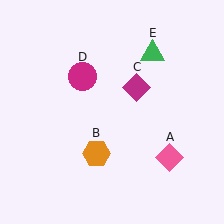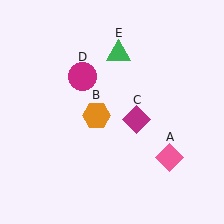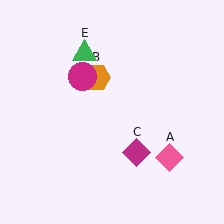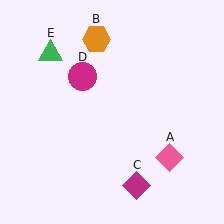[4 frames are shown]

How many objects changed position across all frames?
3 objects changed position: orange hexagon (object B), magenta diamond (object C), green triangle (object E).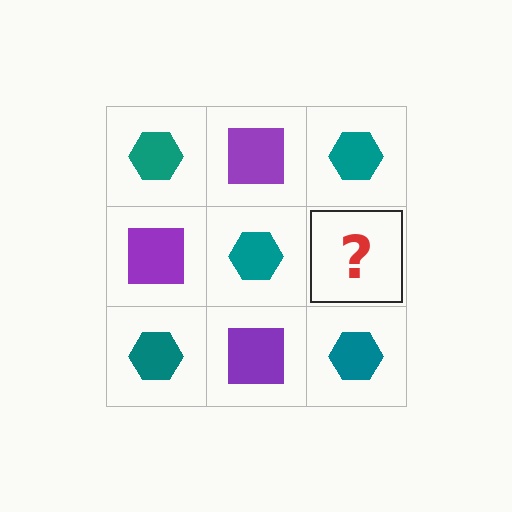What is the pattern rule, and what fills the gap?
The rule is that it alternates teal hexagon and purple square in a checkerboard pattern. The gap should be filled with a purple square.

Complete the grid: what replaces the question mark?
The question mark should be replaced with a purple square.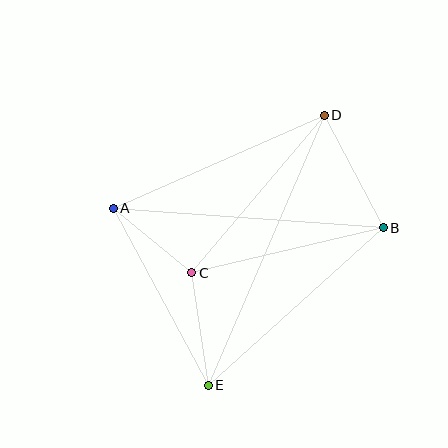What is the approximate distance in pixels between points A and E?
The distance between A and E is approximately 201 pixels.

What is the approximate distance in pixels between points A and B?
The distance between A and B is approximately 270 pixels.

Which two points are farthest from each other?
Points D and E are farthest from each other.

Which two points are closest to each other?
Points A and C are closest to each other.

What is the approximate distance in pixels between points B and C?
The distance between B and C is approximately 197 pixels.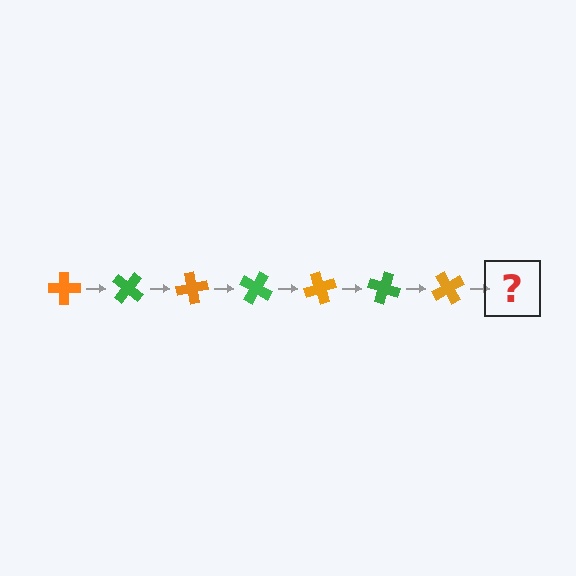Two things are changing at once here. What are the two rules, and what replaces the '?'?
The two rules are that it rotates 40 degrees each step and the color cycles through orange and green. The '?' should be a green cross, rotated 280 degrees from the start.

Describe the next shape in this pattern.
It should be a green cross, rotated 280 degrees from the start.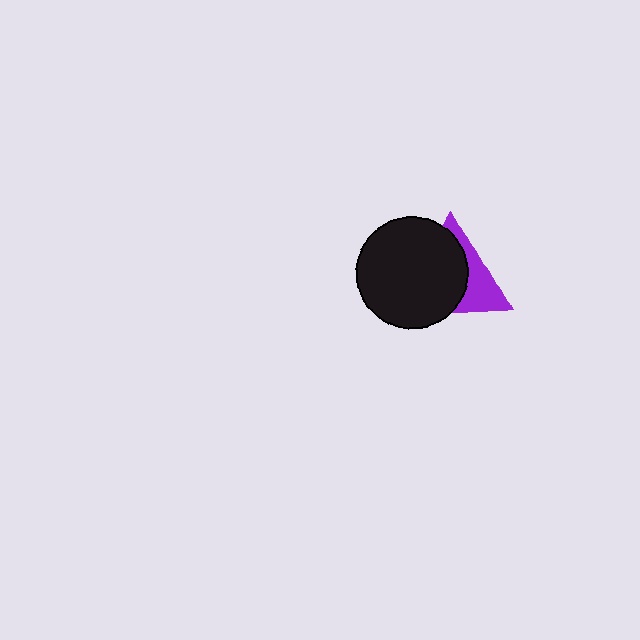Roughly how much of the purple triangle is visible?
A small part of it is visible (roughly 37%).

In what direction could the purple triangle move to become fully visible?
The purple triangle could move right. That would shift it out from behind the black circle entirely.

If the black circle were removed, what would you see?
You would see the complete purple triangle.